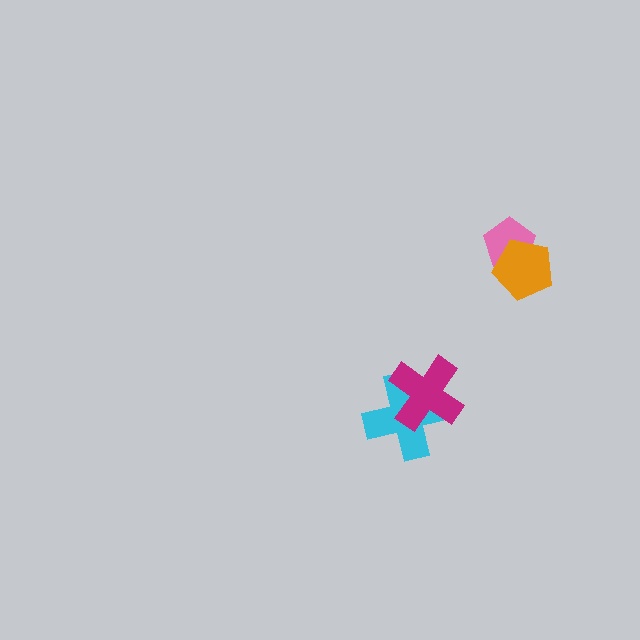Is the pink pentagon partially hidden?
Yes, it is partially covered by another shape.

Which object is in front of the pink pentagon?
The orange pentagon is in front of the pink pentagon.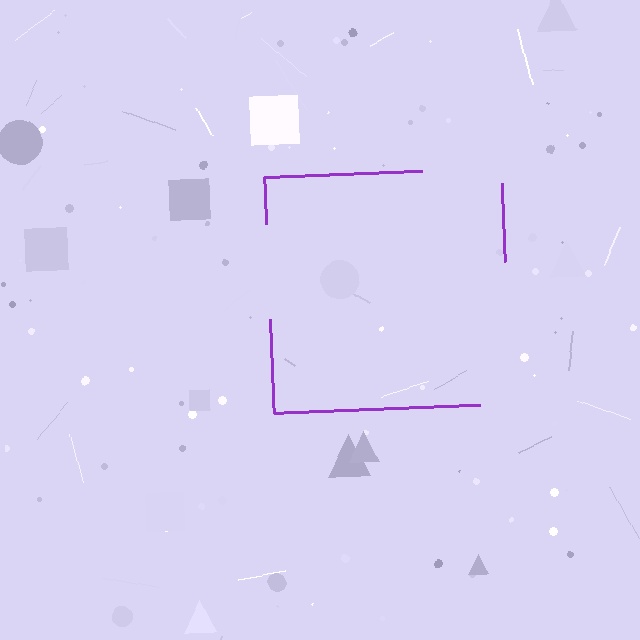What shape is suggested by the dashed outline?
The dashed outline suggests a square.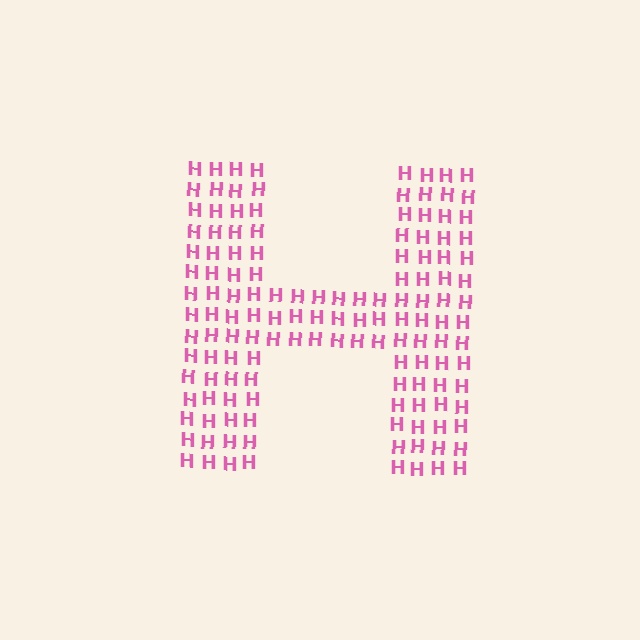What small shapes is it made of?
It is made of small letter H's.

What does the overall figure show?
The overall figure shows the letter H.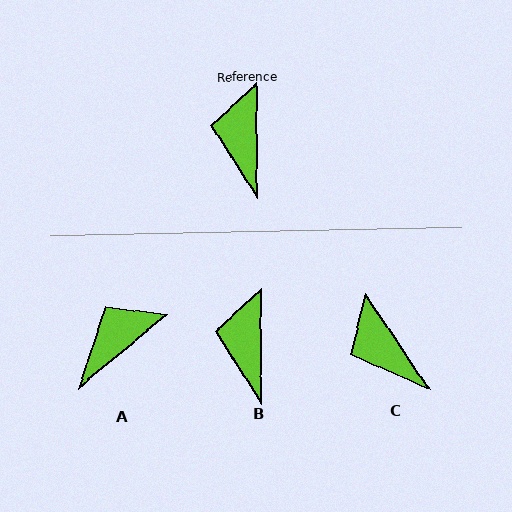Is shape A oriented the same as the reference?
No, it is off by about 50 degrees.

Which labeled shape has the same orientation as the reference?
B.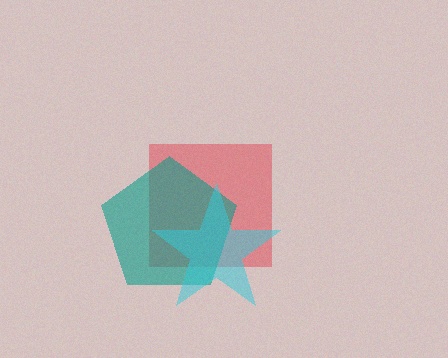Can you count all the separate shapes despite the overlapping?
Yes, there are 3 separate shapes.